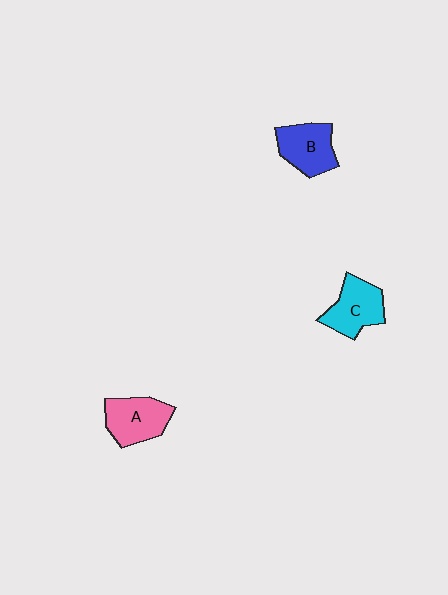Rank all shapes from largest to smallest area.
From largest to smallest: A (pink), C (cyan), B (blue).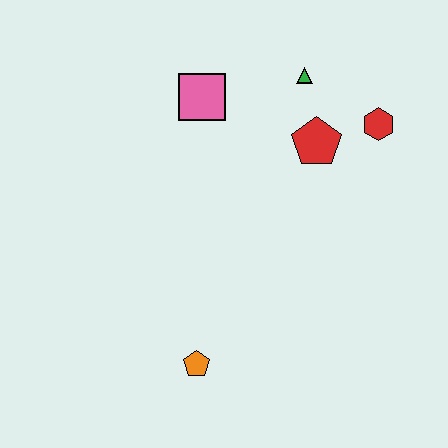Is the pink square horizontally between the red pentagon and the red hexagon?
No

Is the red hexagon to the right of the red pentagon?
Yes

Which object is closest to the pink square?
The green triangle is closest to the pink square.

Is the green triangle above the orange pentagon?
Yes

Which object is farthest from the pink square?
The orange pentagon is farthest from the pink square.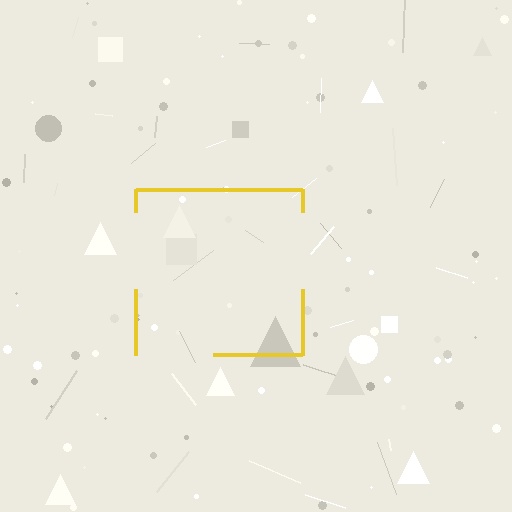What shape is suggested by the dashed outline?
The dashed outline suggests a square.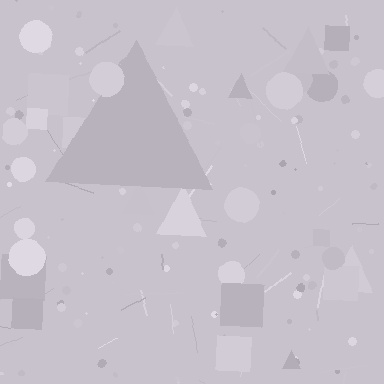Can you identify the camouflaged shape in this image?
The camouflaged shape is a triangle.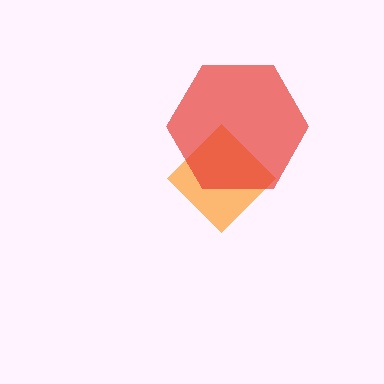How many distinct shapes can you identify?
There are 2 distinct shapes: an orange diamond, a red hexagon.